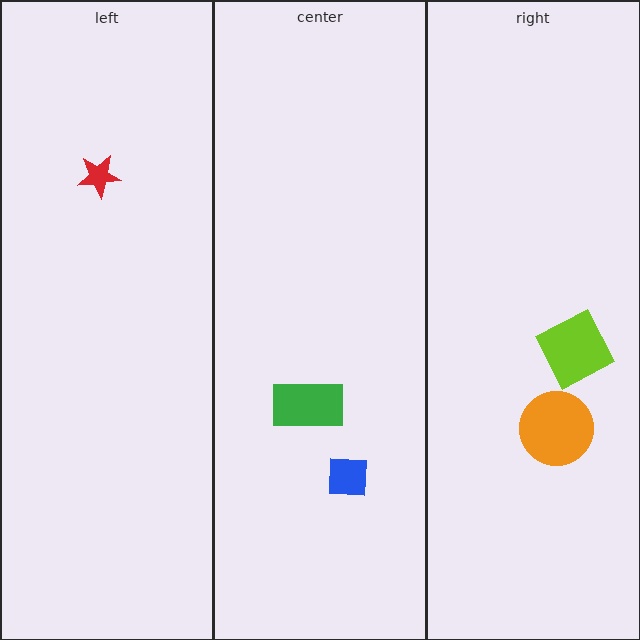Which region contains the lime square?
The right region.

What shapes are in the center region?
The blue square, the green rectangle.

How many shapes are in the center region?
2.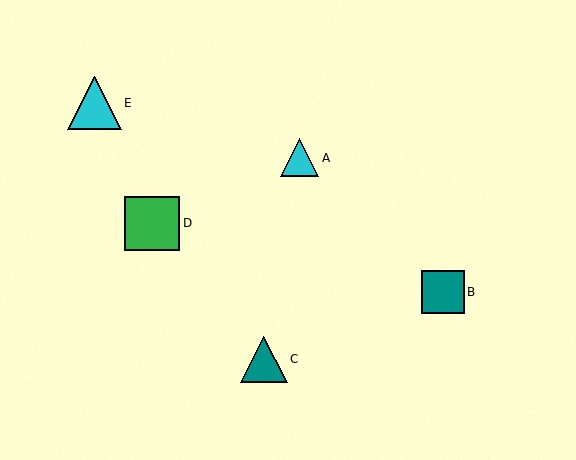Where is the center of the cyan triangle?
The center of the cyan triangle is at (95, 103).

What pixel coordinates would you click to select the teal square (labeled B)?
Click at (443, 292) to select the teal square B.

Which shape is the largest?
The green square (labeled D) is the largest.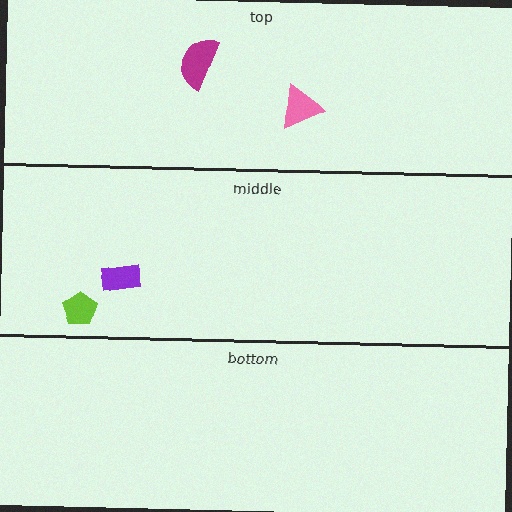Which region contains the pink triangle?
The top region.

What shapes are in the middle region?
The lime pentagon, the purple rectangle.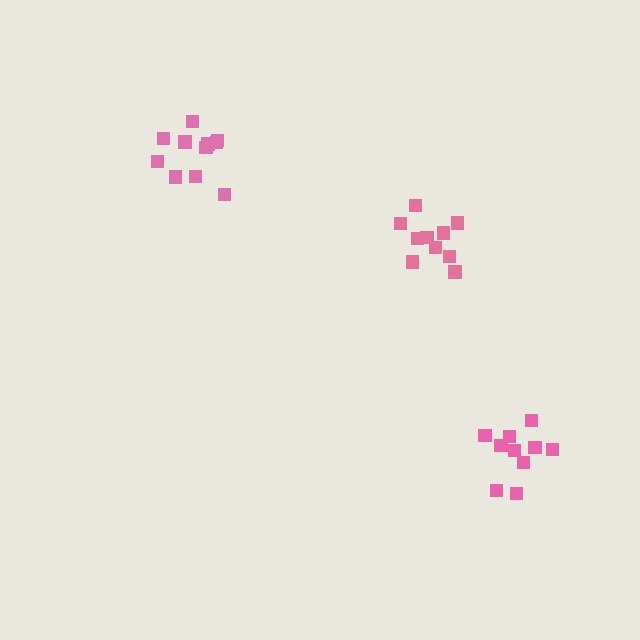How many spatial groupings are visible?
There are 3 spatial groupings.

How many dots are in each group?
Group 1: 10 dots, Group 2: 11 dots, Group 3: 10 dots (31 total).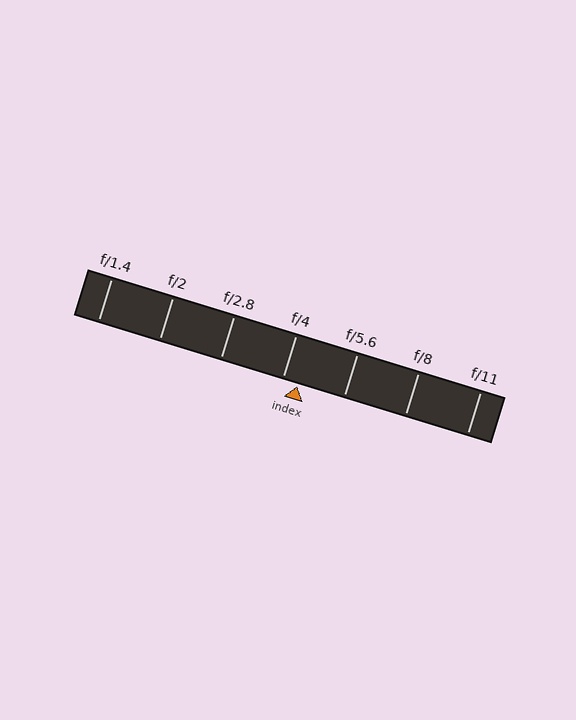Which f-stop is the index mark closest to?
The index mark is closest to f/4.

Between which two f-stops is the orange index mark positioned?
The index mark is between f/4 and f/5.6.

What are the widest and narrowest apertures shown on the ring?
The widest aperture shown is f/1.4 and the narrowest is f/11.